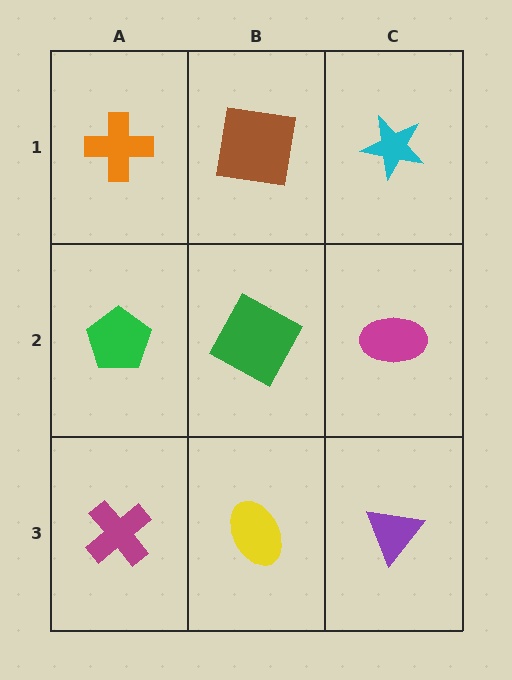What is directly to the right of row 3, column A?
A yellow ellipse.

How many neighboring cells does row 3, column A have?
2.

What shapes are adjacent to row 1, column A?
A green pentagon (row 2, column A), a brown square (row 1, column B).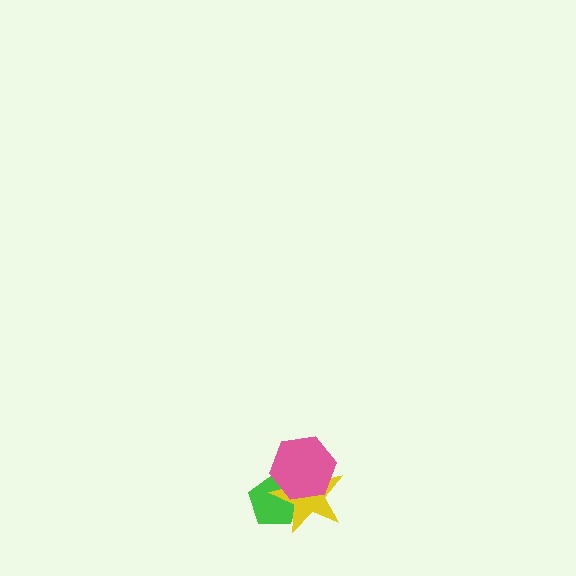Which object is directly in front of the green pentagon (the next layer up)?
The yellow star is directly in front of the green pentagon.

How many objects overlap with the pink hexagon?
2 objects overlap with the pink hexagon.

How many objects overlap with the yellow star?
2 objects overlap with the yellow star.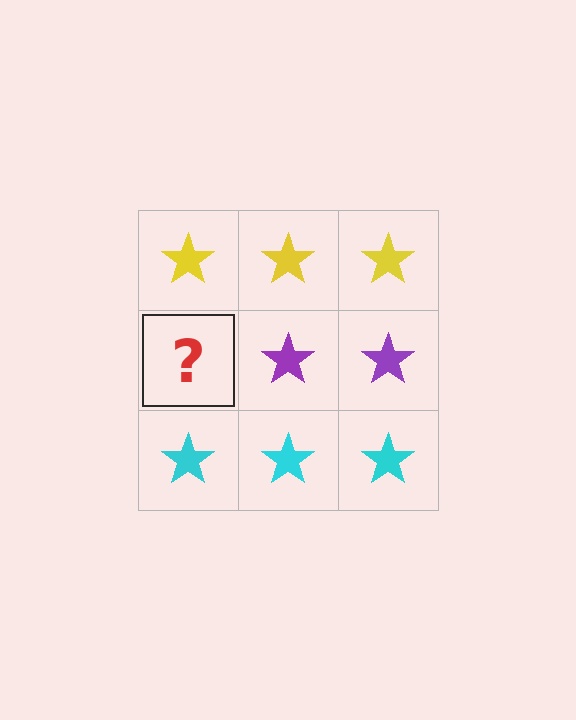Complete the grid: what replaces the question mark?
The question mark should be replaced with a purple star.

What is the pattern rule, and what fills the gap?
The rule is that each row has a consistent color. The gap should be filled with a purple star.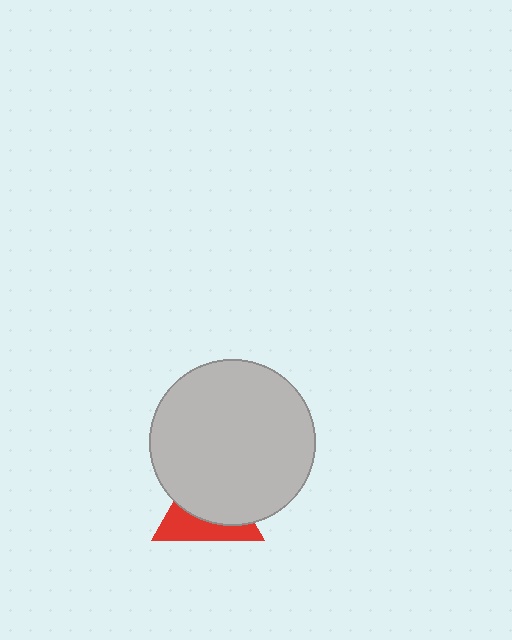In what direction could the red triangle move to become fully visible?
The red triangle could move down. That would shift it out from behind the light gray circle entirely.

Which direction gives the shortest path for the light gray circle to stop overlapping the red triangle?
Moving up gives the shortest separation.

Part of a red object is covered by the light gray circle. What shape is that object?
It is a triangle.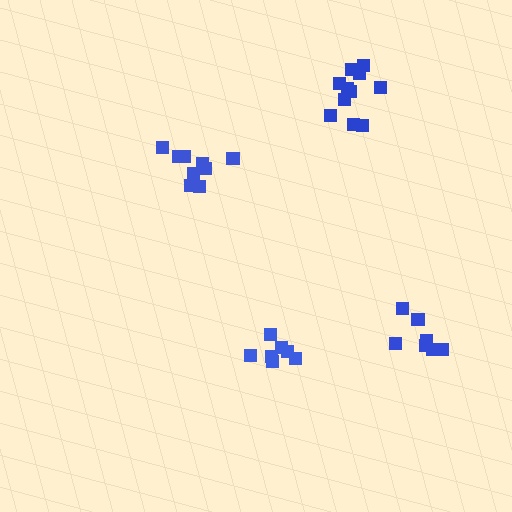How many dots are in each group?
Group 1: 9 dots, Group 2: 7 dots, Group 3: 7 dots, Group 4: 11 dots (34 total).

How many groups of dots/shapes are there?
There are 4 groups.